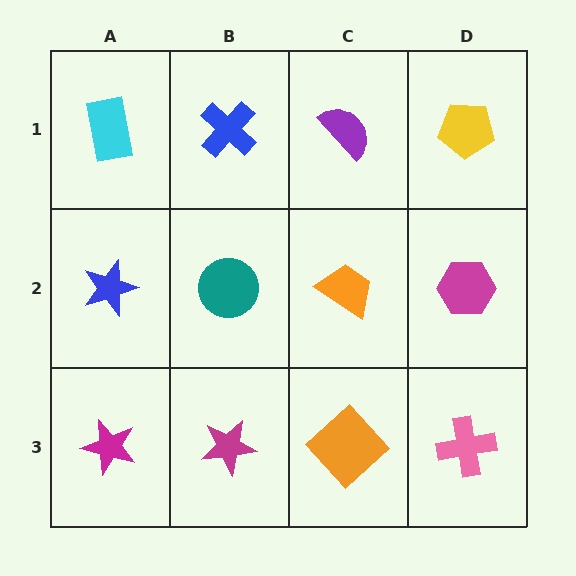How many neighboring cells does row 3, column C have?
3.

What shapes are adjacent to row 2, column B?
A blue cross (row 1, column B), a magenta star (row 3, column B), a blue star (row 2, column A), an orange trapezoid (row 2, column C).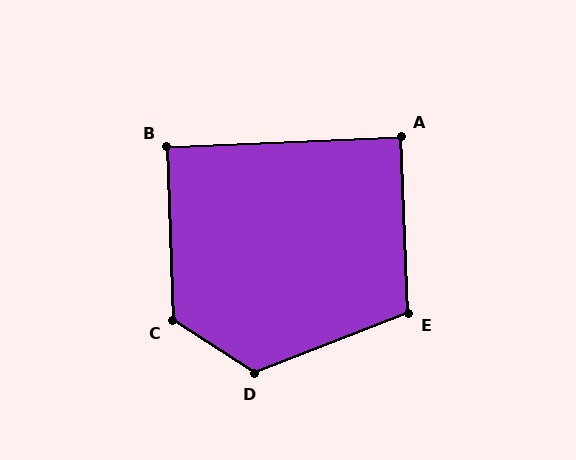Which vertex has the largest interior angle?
D, at approximately 126 degrees.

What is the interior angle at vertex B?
Approximately 91 degrees (approximately right).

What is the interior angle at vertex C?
Approximately 124 degrees (obtuse).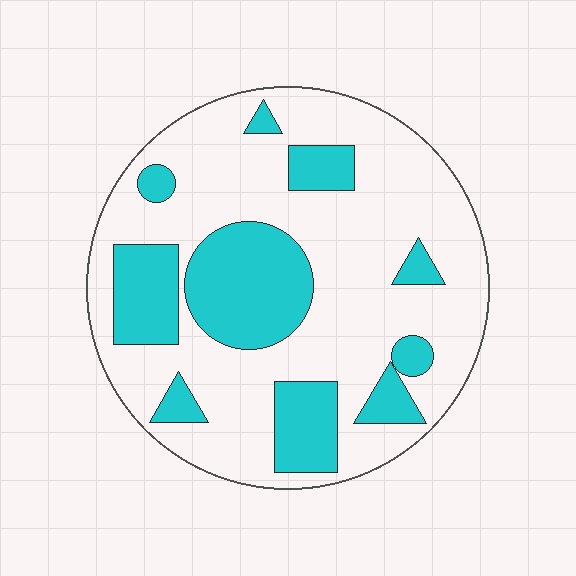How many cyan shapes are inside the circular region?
10.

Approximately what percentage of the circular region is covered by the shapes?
Approximately 30%.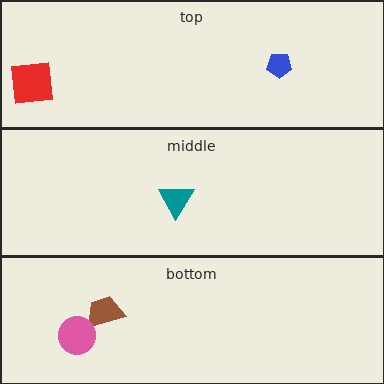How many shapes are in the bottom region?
2.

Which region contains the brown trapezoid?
The bottom region.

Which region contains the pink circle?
The bottom region.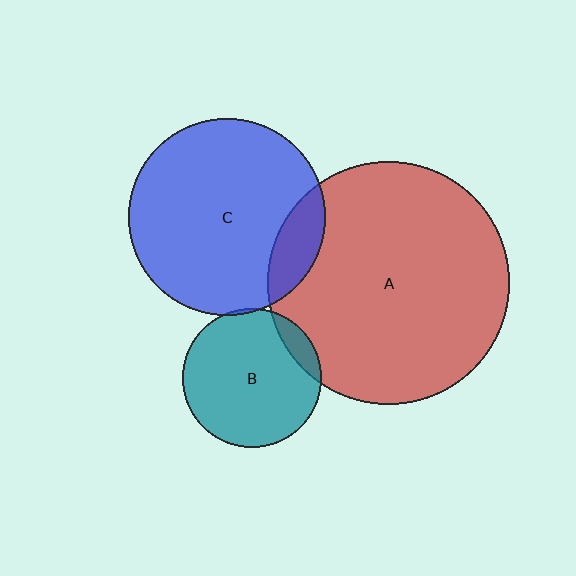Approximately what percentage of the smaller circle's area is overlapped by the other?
Approximately 5%.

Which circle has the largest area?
Circle A (red).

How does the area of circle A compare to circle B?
Approximately 3.0 times.